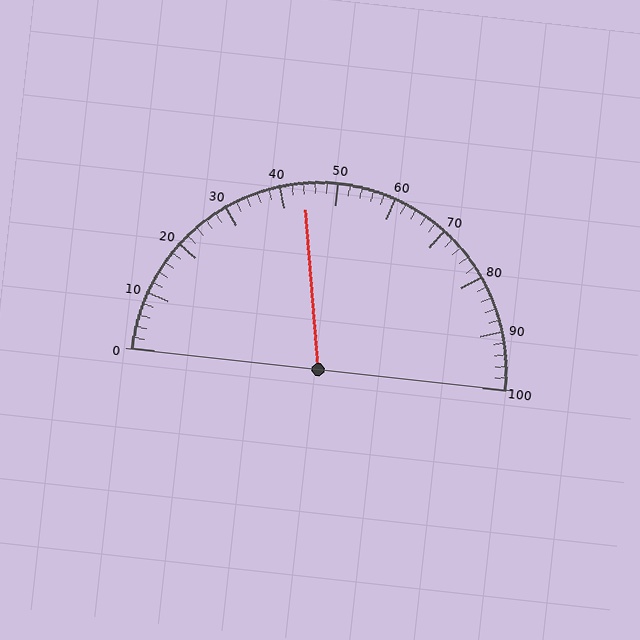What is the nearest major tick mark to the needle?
The nearest major tick mark is 40.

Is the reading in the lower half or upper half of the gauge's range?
The reading is in the lower half of the range (0 to 100).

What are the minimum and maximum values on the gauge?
The gauge ranges from 0 to 100.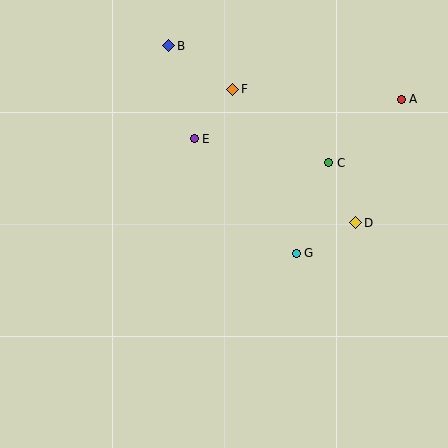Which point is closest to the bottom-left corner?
Point G is closest to the bottom-left corner.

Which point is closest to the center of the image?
Point G at (296, 253) is closest to the center.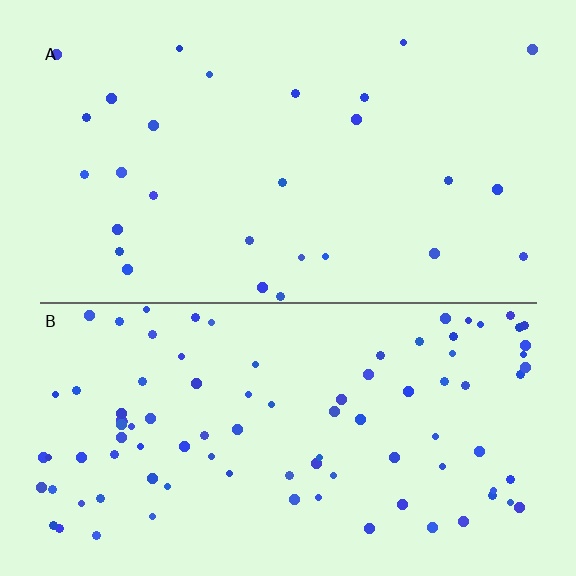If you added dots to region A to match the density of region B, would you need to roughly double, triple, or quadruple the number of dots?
Approximately triple.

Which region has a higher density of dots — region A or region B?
B (the bottom).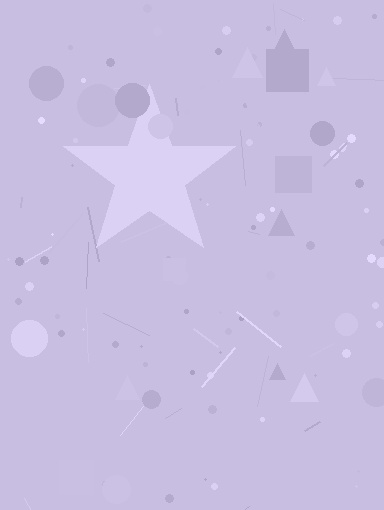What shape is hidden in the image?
A star is hidden in the image.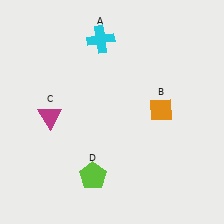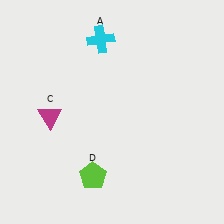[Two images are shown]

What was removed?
The orange diamond (B) was removed in Image 2.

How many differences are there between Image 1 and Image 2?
There is 1 difference between the two images.